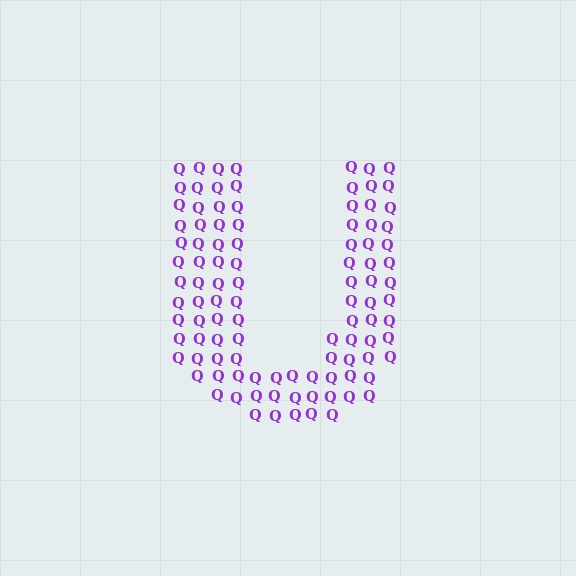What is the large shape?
The large shape is the letter U.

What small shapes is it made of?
It is made of small letter Q's.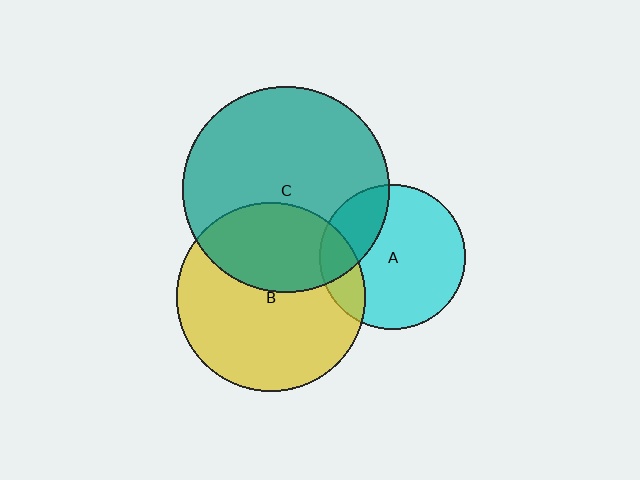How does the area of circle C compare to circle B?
Approximately 1.2 times.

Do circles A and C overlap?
Yes.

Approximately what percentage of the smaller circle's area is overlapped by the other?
Approximately 25%.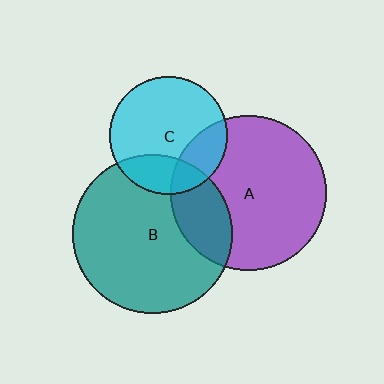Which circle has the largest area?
Circle B (teal).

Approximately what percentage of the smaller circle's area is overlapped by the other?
Approximately 25%.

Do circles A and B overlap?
Yes.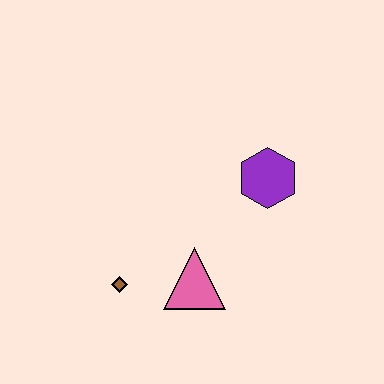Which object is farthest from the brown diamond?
The purple hexagon is farthest from the brown diamond.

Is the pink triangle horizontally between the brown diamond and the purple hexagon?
Yes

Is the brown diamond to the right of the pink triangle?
No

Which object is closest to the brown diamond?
The pink triangle is closest to the brown diamond.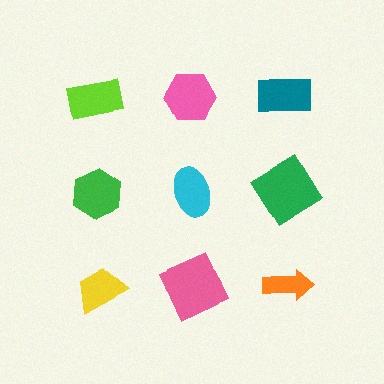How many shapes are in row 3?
3 shapes.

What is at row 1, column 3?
A teal rectangle.